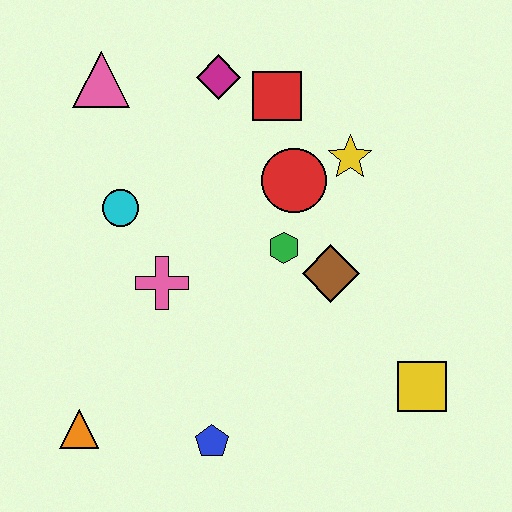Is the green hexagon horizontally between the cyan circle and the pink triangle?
No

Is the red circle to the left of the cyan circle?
No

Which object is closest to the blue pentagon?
The orange triangle is closest to the blue pentagon.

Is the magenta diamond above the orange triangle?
Yes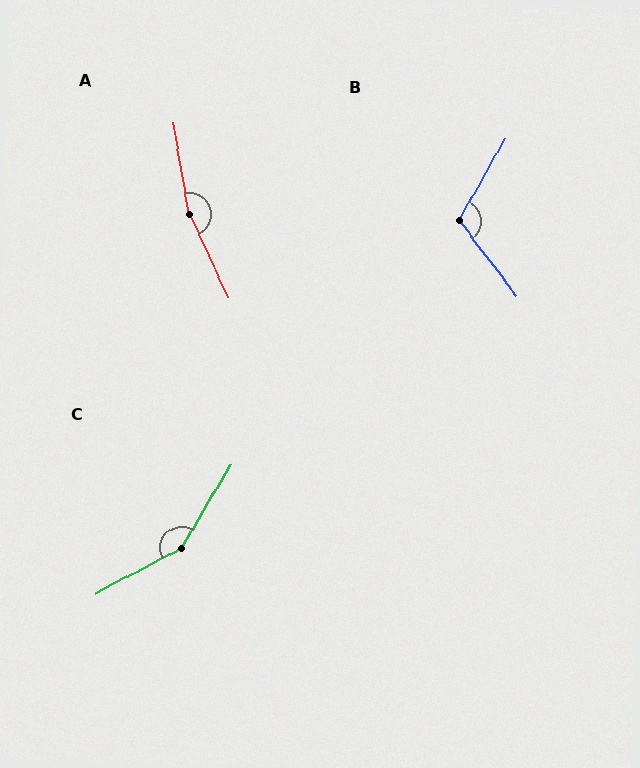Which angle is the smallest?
B, at approximately 113 degrees.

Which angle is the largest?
A, at approximately 165 degrees.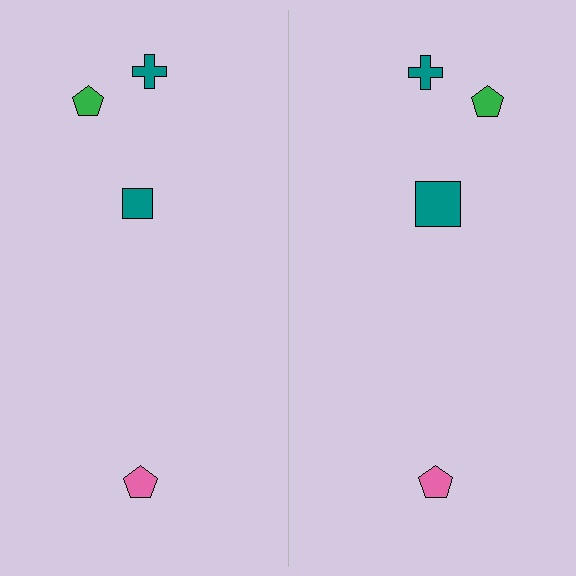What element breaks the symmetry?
The teal square on the right side has a different size than its mirror counterpart.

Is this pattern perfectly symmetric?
No, the pattern is not perfectly symmetric. The teal square on the right side has a different size than its mirror counterpart.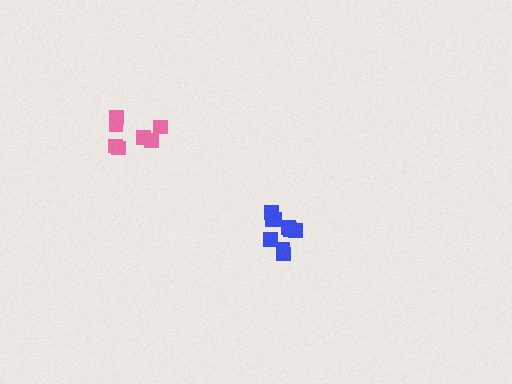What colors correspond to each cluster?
The clusters are colored: pink, blue.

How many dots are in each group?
Group 1: 7 dots, Group 2: 9 dots (16 total).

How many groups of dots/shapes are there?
There are 2 groups.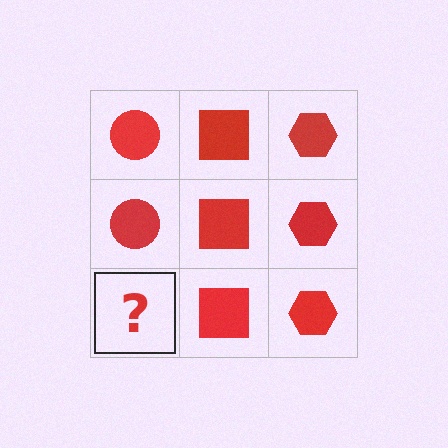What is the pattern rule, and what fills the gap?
The rule is that each column has a consistent shape. The gap should be filled with a red circle.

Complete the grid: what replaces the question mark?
The question mark should be replaced with a red circle.